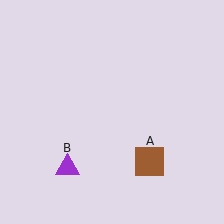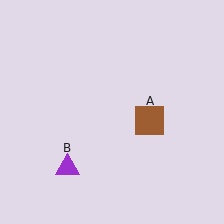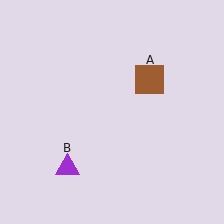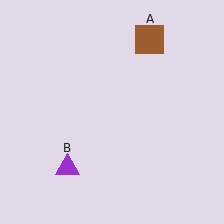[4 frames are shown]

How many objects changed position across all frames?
1 object changed position: brown square (object A).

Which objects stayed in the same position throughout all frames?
Purple triangle (object B) remained stationary.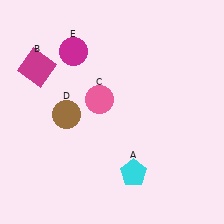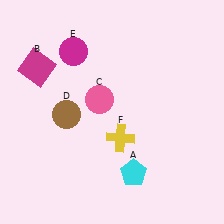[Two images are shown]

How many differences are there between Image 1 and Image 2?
There is 1 difference between the two images.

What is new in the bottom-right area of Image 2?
A yellow cross (F) was added in the bottom-right area of Image 2.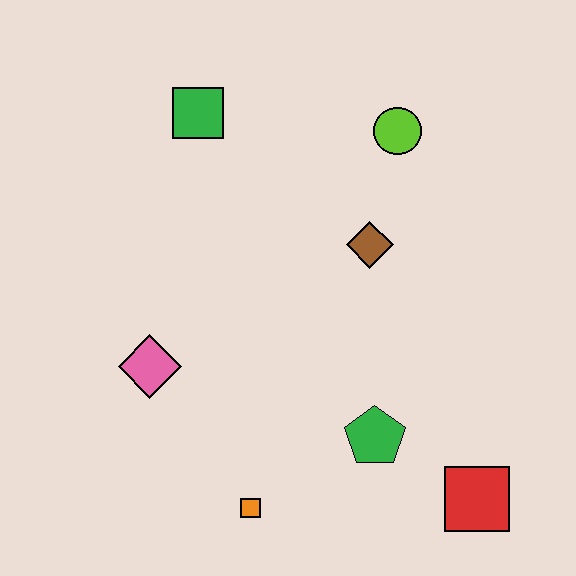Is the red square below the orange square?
No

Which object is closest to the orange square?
The green pentagon is closest to the orange square.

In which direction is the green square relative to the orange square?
The green square is above the orange square.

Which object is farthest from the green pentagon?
The green square is farthest from the green pentagon.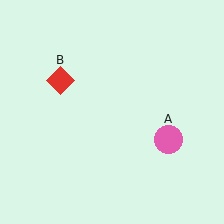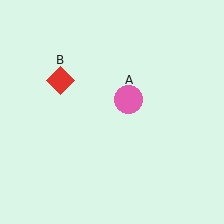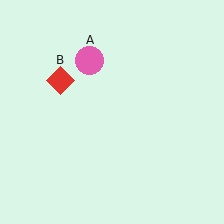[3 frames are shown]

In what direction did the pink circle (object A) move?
The pink circle (object A) moved up and to the left.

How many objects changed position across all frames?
1 object changed position: pink circle (object A).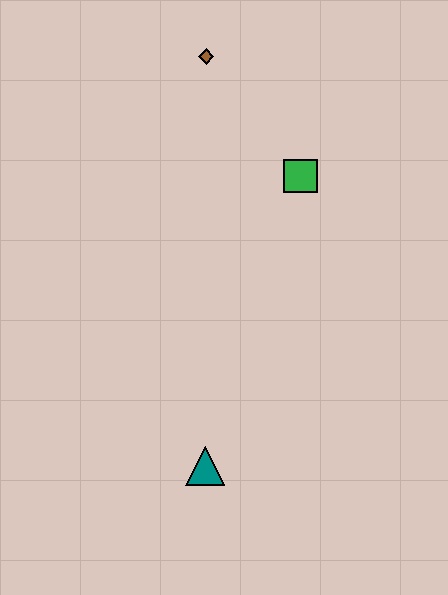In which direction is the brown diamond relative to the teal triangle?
The brown diamond is above the teal triangle.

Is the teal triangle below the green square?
Yes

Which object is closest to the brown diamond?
The green square is closest to the brown diamond.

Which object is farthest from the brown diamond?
The teal triangle is farthest from the brown diamond.